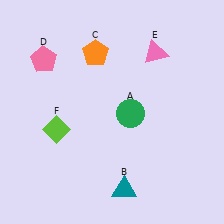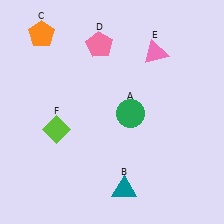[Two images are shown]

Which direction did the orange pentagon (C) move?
The orange pentagon (C) moved left.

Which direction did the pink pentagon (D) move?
The pink pentagon (D) moved right.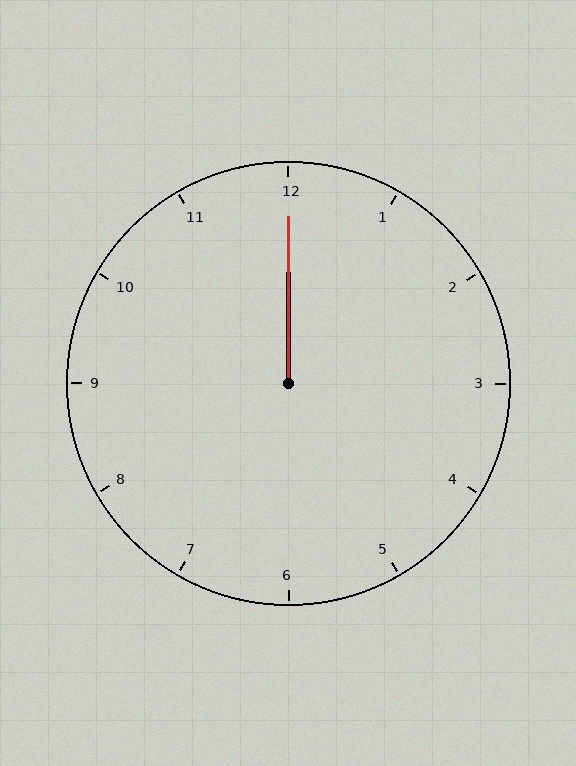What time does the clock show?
12:00.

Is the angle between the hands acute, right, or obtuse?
It is acute.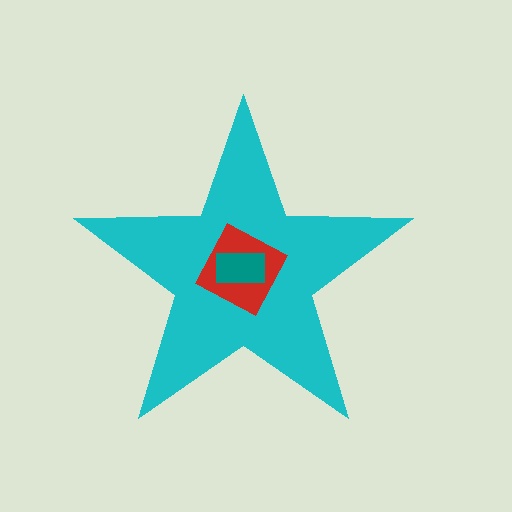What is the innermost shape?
The teal rectangle.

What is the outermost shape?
The cyan star.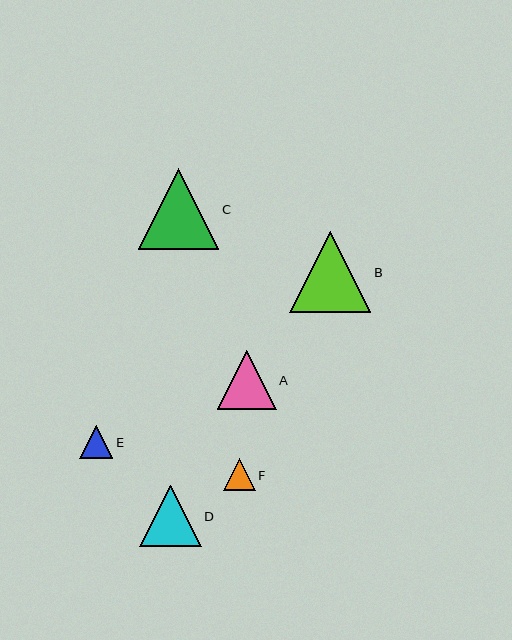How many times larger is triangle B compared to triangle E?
Triangle B is approximately 2.4 times the size of triangle E.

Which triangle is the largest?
Triangle B is the largest with a size of approximately 81 pixels.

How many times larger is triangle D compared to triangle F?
Triangle D is approximately 1.9 times the size of triangle F.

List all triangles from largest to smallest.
From largest to smallest: B, C, D, A, E, F.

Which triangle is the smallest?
Triangle F is the smallest with a size of approximately 32 pixels.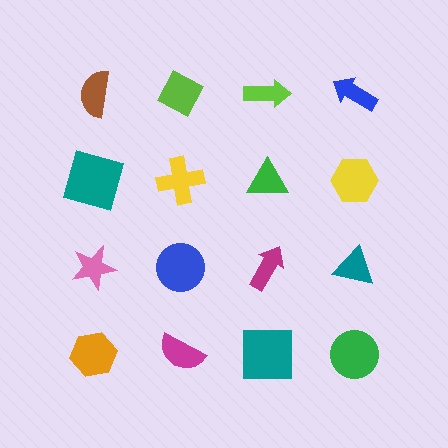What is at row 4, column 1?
An orange hexagon.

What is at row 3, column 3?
A magenta arrow.